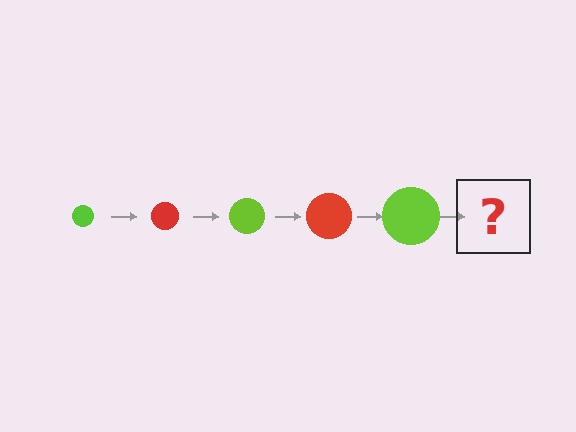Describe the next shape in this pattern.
It should be a red circle, larger than the previous one.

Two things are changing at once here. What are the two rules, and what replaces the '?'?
The two rules are that the circle grows larger each step and the color cycles through lime and red. The '?' should be a red circle, larger than the previous one.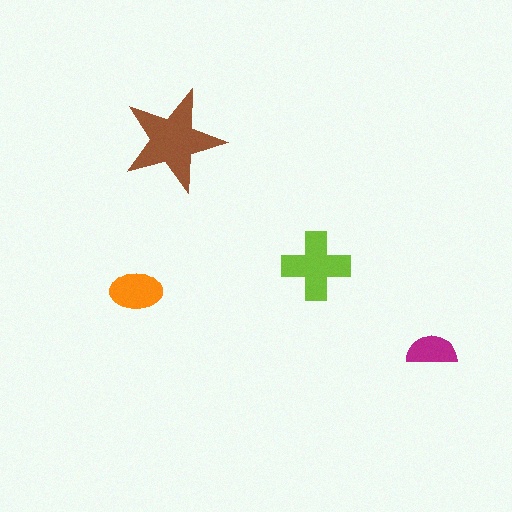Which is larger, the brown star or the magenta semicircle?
The brown star.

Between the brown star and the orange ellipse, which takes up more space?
The brown star.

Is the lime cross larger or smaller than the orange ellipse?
Larger.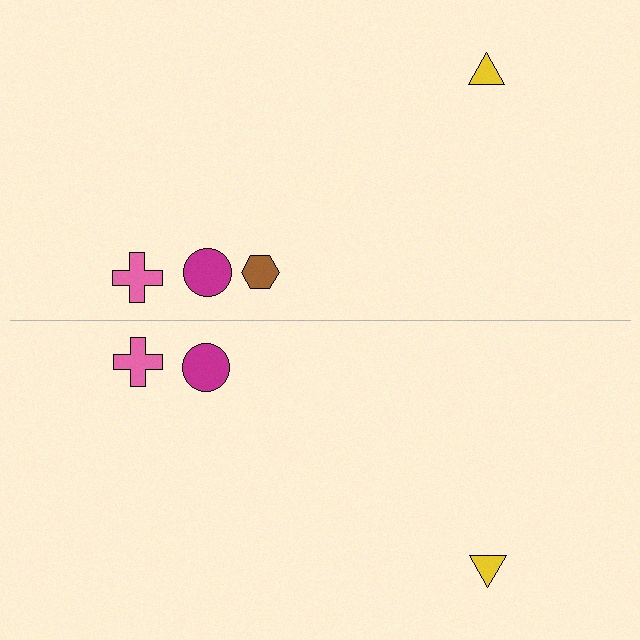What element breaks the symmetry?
A brown hexagon is missing from the bottom side.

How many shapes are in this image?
There are 7 shapes in this image.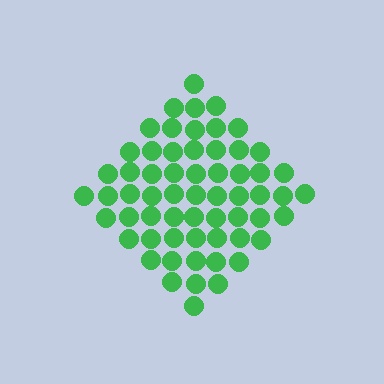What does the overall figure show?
The overall figure shows a diamond.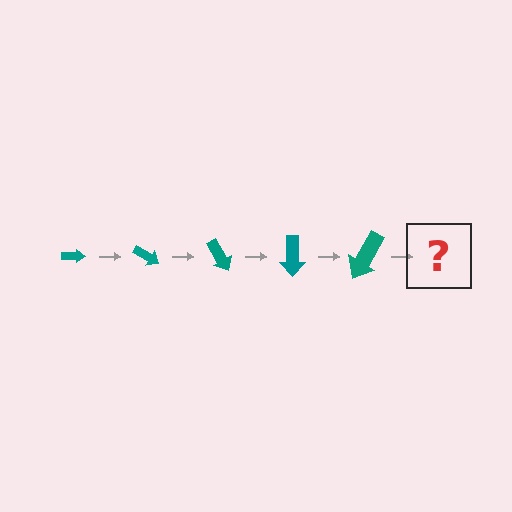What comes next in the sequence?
The next element should be an arrow, larger than the previous one and rotated 150 degrees from the start.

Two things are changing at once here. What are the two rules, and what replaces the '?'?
The two rules are that the arrow grows larger each step and it rotates 30 degrees each step. The '?' should be an arrow, larger than the previous one and rotated 150 degrees from the start.